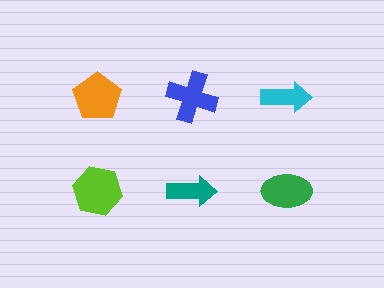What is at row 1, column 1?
An orange pentagon.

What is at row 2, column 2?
A teal arrow.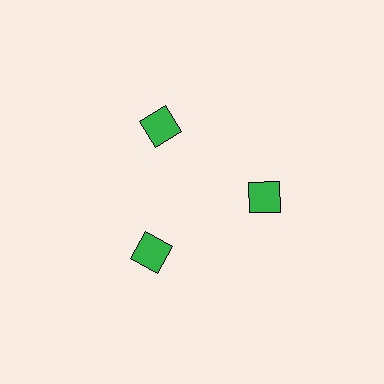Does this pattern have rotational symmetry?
Yes, this pattern has 3-fold rotational symmetry. It looks the same after rotating 120 degrees around the center.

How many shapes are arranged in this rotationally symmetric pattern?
There are 3 shapes, arranged in 3 groups of 1.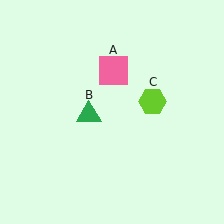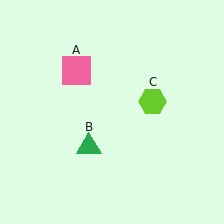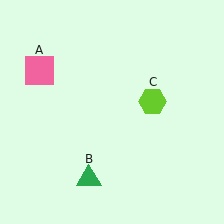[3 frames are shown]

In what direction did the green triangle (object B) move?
The green triangle (object B) moved down.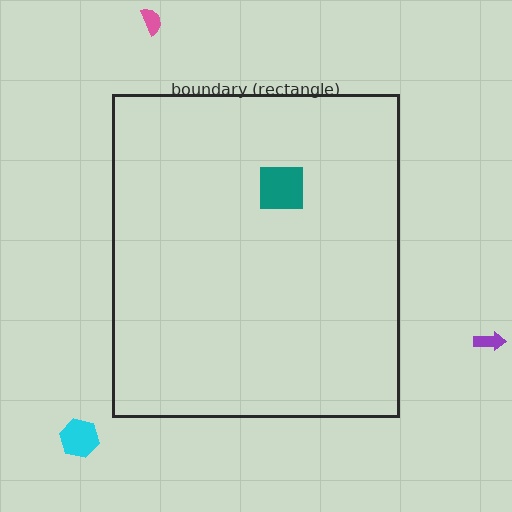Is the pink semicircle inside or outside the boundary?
Outside.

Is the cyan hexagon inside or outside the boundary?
Outside.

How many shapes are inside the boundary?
1 inside, 3 outside.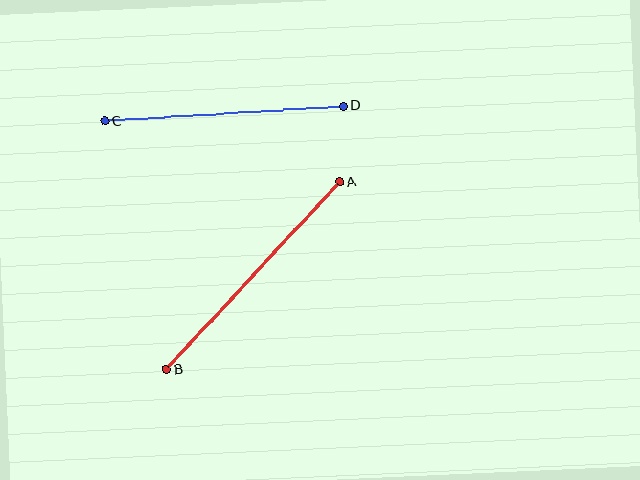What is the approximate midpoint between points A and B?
The midpoint is at approximately (253, 276) pixels.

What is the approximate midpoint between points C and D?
The midpoint is at approximately (224, 114) pixels.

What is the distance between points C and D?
The distance is approximately 239 pixels.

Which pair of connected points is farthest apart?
Points A and B are farthest apart.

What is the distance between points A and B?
The distance is approximately 256 pixels.